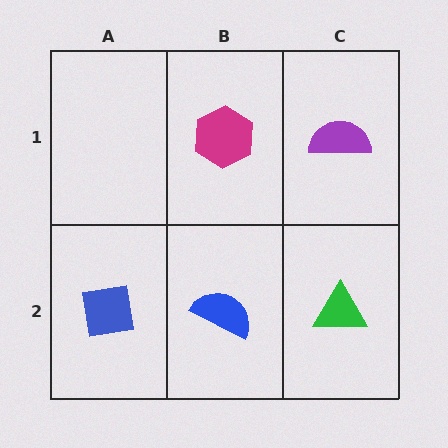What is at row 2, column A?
A blue square.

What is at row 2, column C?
A green triangle.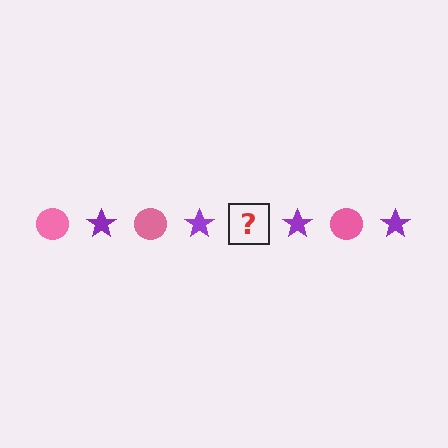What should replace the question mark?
The question mark should be replaced with a pink circle.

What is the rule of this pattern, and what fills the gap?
The rule is that the pattern alternates between pink circle and purple star. The gap should be filled with a pink circle.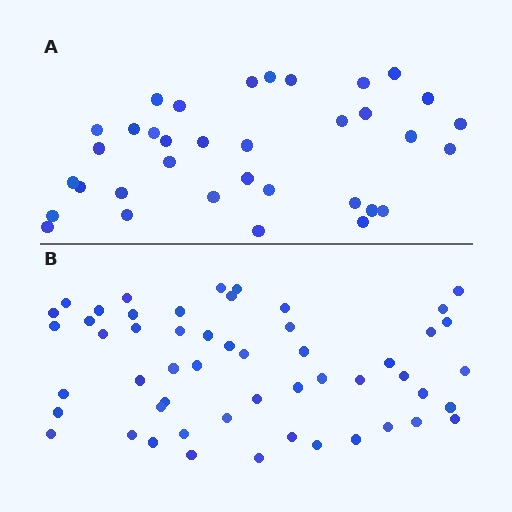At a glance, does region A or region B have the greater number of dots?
Region B (the bottom region) has more dots.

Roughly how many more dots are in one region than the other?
Region B has approximately 20 more dots than region A.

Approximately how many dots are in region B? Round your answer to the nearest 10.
About 50 dots. (The exact count is 53, which rounds to 50.)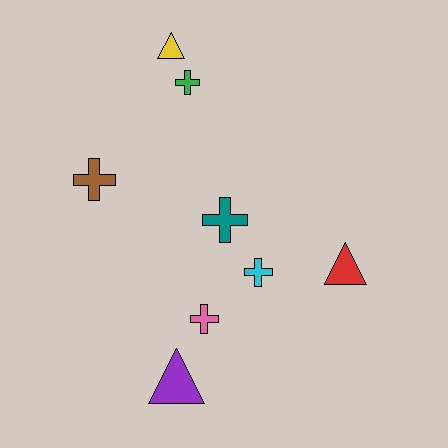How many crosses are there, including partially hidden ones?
There are 5 crosses.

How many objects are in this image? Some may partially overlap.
There are 8 objects.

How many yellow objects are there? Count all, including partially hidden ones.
There is 1 yellow object.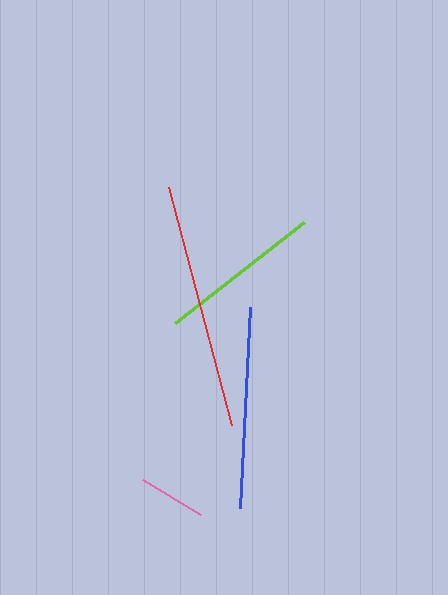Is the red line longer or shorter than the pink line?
The red line is longer than the pink line.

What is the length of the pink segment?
The pink segment is approximately 68 pixels long.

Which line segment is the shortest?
The pink line is the shortest at approximately 68 pixels.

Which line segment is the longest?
The red line is the longest at approximately 247 pixels.